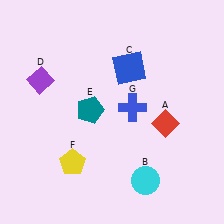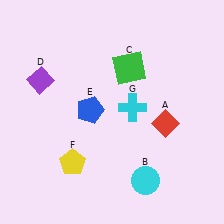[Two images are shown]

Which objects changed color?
C changed from blue to green. E changed from teal to blue. G changed from blue to cyan.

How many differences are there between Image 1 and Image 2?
There are 3 differences between the two images.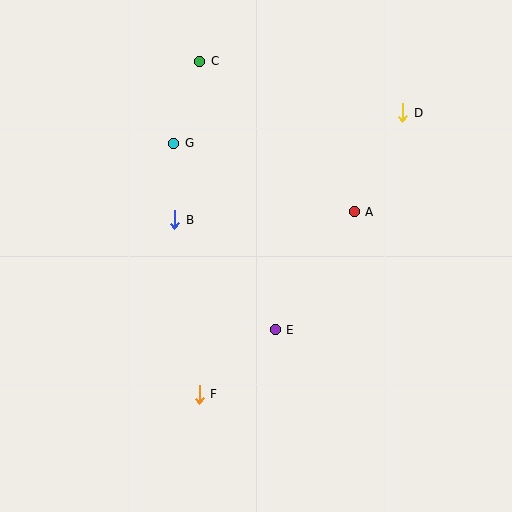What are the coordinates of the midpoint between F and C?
The midpoint between F and C is at (199, 228).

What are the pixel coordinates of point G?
Point G is at (174, 143).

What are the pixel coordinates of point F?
Point F is at (199, 394).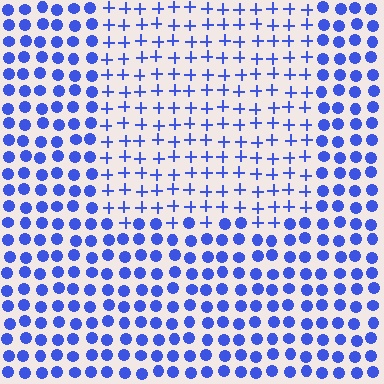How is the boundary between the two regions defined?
The boundary is defined by a change in element shape: plus signs inside vs. circles outside. All elements share the same color and spacing.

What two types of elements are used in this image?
The image uses plus signs inside the rectangle region and circles outside it.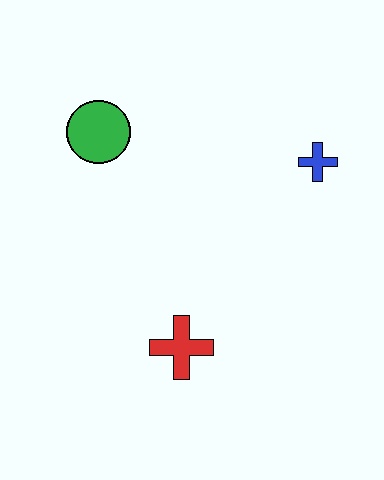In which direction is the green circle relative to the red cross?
The green circle is above the red cross.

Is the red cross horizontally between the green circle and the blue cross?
Yes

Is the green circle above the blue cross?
Yes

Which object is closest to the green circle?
The blue cross is closest to the green circle.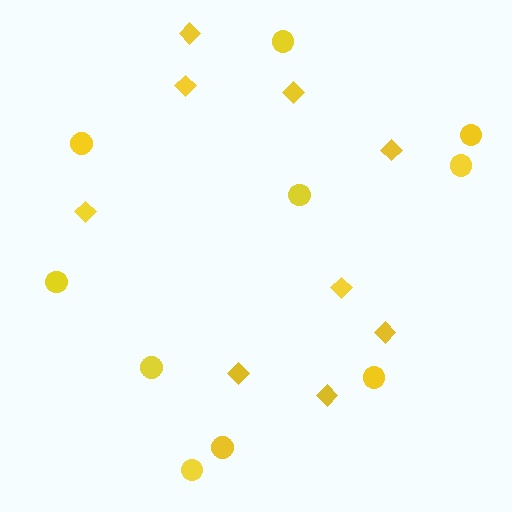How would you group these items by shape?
There are 2 groups: one group of circles (10) and one group of diamonds (9).